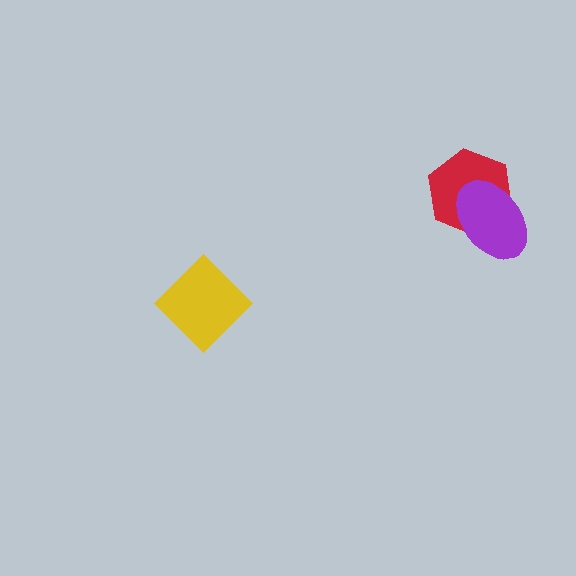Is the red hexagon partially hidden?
Yes, it is partially covered by another shape.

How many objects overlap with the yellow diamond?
0 objects overlap with the yellow diamond.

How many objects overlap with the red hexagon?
1 object overlaps with the red hexagon.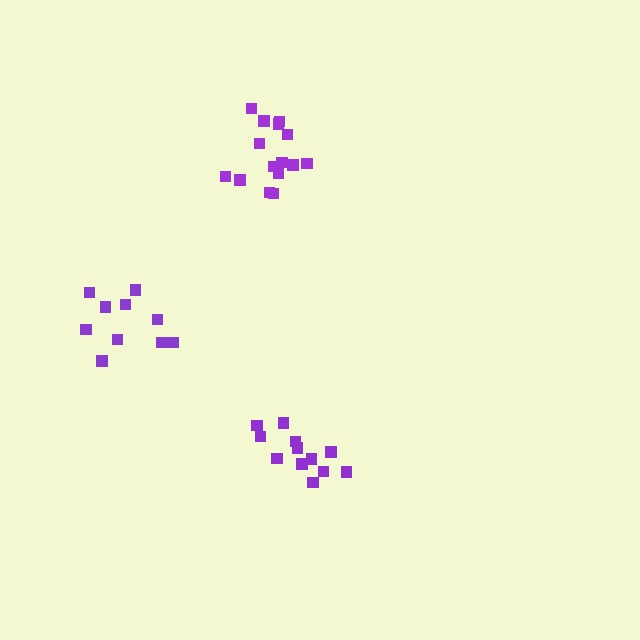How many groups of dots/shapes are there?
There are 3 groups.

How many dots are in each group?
Group 1: 15 dots, Group 2: 10 dots, Group 3: 12 dots (37 total).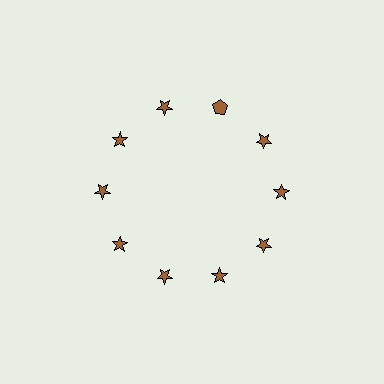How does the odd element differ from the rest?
It has a different shape: pentagon instead of star.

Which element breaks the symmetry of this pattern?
The brown pentagon at roughly the 1 o'clock position breaks the symmetry. All other shapes are brown stars.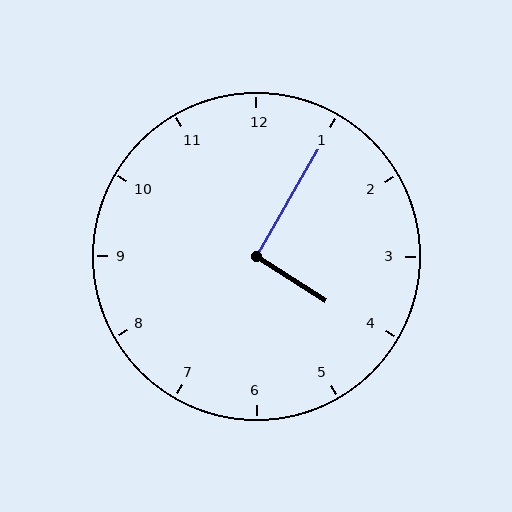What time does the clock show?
4:05.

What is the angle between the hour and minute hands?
Approximately 92 degrees.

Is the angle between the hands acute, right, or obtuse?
It is right.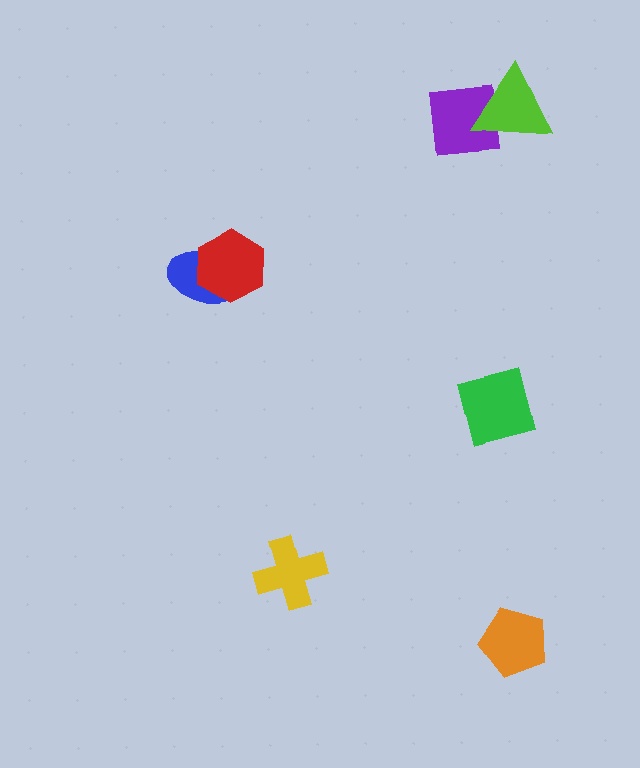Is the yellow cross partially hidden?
No, no other shape covers it.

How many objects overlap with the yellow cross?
0 objects overlap with the yellow cross.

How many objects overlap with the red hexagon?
1 object overlaps with the red hexagon.